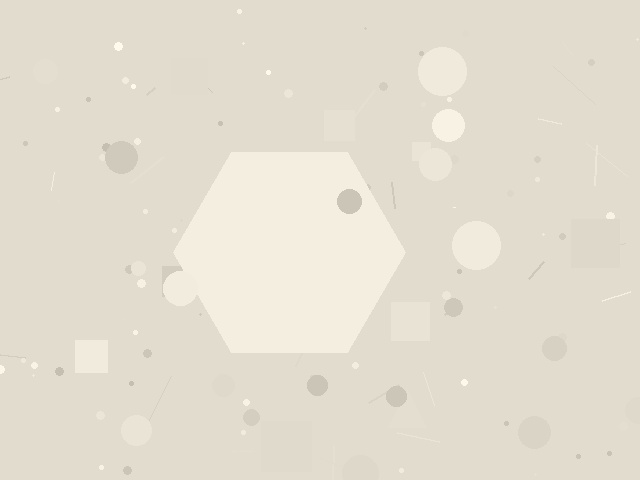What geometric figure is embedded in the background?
A hexagon is embedded in the background.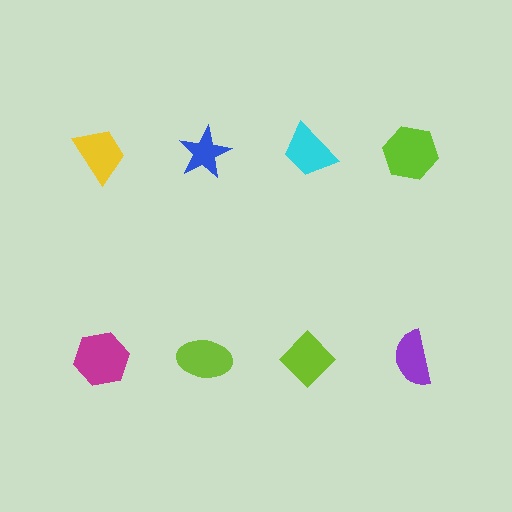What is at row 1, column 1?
A yellow trapezoid.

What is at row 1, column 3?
A cyan trapezoid.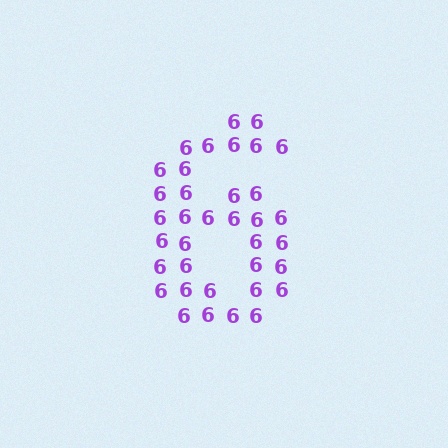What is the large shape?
The large shape is the digit 6.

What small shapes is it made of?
It is made of small digit 6's.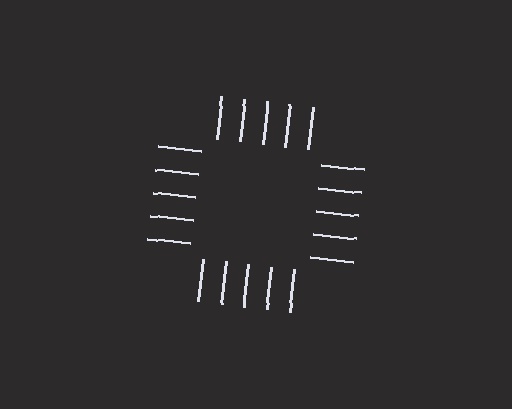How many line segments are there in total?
20 — 5 along each of the 4 edges.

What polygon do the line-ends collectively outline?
An illusory square — the line segments terminate on its edges but no continuous stroke is drawn.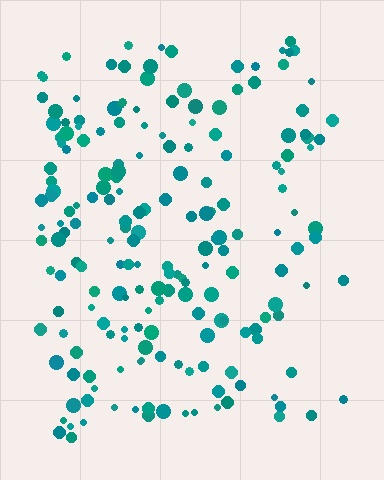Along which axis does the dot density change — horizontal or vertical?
Horizontal.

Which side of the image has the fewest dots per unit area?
The right.